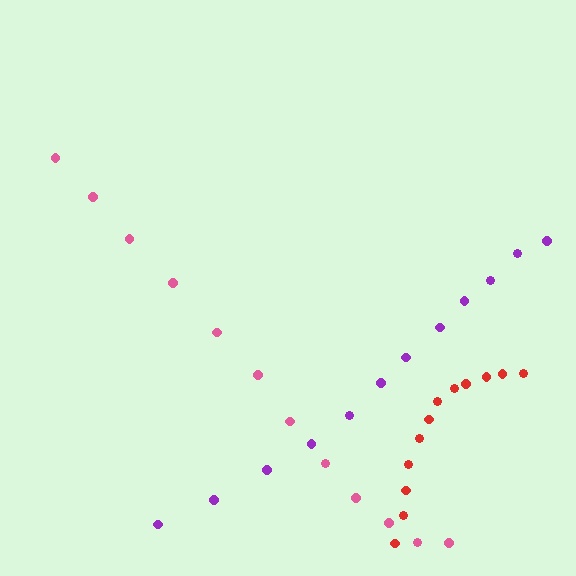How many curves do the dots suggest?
There are 3 distinct paths.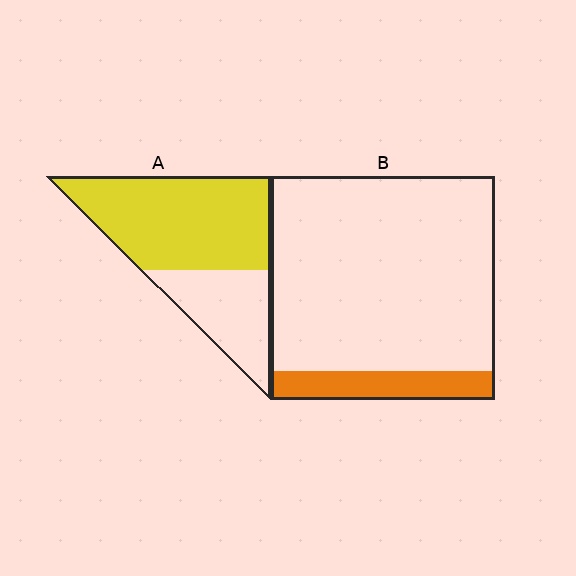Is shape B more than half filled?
No.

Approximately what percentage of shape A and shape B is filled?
A is approximately 65% and B is approximately 15%.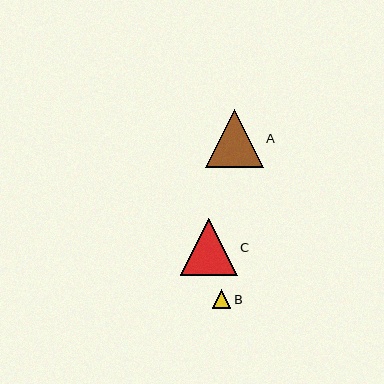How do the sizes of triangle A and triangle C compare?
Triangle A and triangle C are approximately the same size.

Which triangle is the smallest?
Triangle B is the smallest with a size of approximately 18 pixels.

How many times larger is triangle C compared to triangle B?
Triangle C is approximately 3.1 times the size of triangle B.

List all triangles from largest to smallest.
From largest to smallest: A, C, B.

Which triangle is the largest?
Triangle A is the largest with a size of approximately 58 pixels.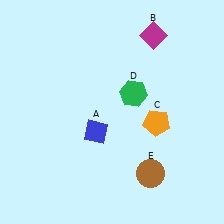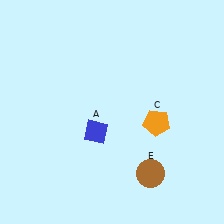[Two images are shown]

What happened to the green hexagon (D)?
The green hexagon (D) was removed in Image 2. It was in the top-right area of Image 1.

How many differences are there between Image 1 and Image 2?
There are 2 differences between the two images.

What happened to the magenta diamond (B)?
The magenta diamond (B) was removed in Image 2. It was in the top-right area of Image 1.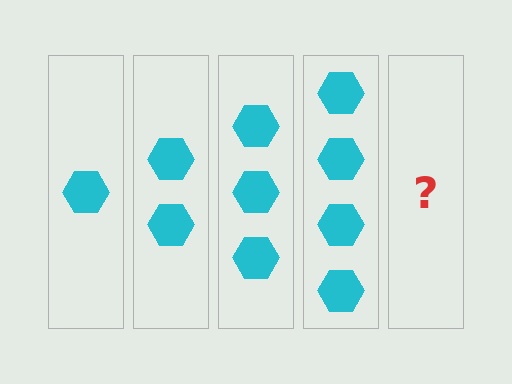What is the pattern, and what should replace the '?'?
The pattern is that each step adds one more hexagon. The '?' should be 5 hexagons.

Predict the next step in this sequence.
The next step is 5 hexagons.